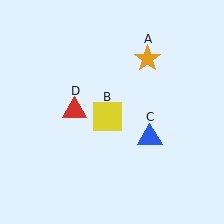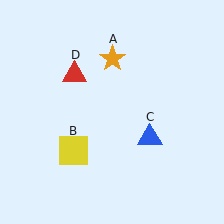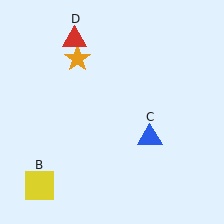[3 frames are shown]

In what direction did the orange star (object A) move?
The orange star (object A) moved left.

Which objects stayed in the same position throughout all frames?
Blue triangle (object C) remained stationary.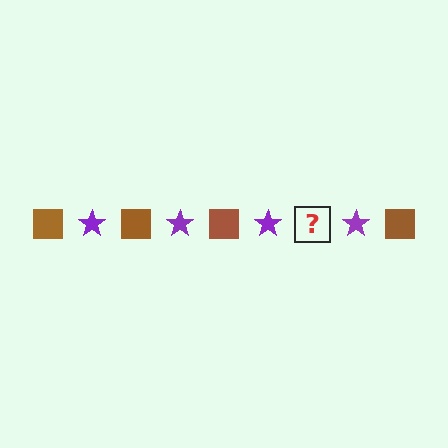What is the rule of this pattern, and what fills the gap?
The rule is that the pattern alternates between brown square and purple star. The gap should be filled with a brown square.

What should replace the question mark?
The question mark should be replaced with a brown square.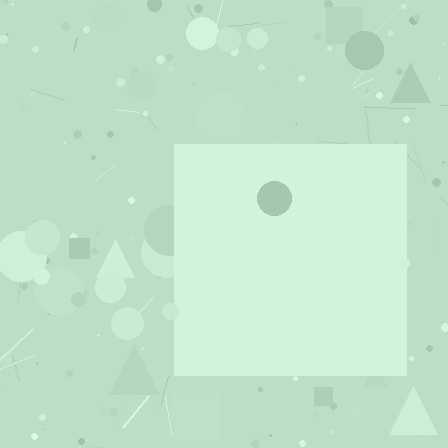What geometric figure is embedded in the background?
A square is embedded in the background.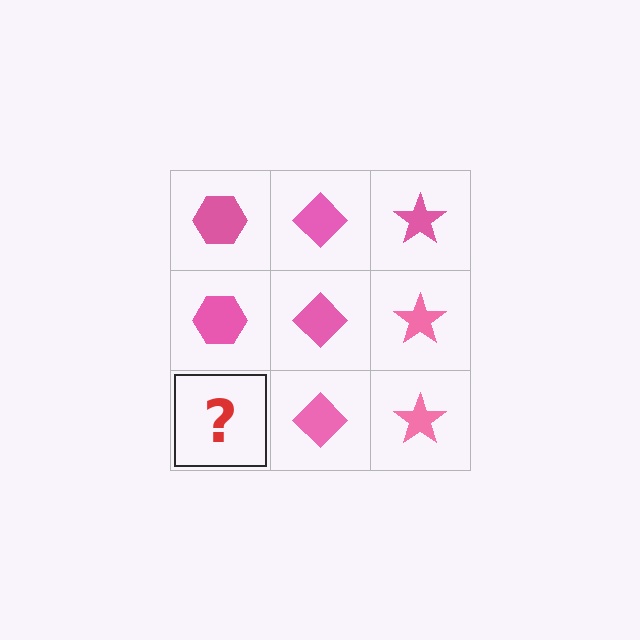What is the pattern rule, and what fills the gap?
The rule is that each column has a consistent shape. The gap should be filled with a pink hexagon.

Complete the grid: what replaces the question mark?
The question mark should be replaced with a pink hexagon.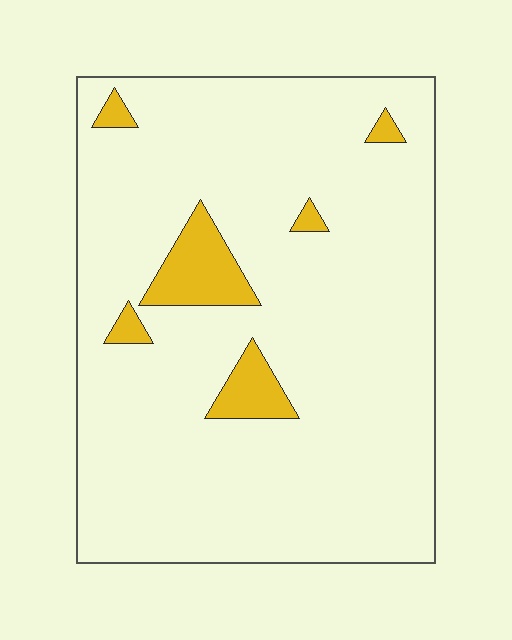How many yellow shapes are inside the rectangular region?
6.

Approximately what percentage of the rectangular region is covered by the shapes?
Approximately 10%.